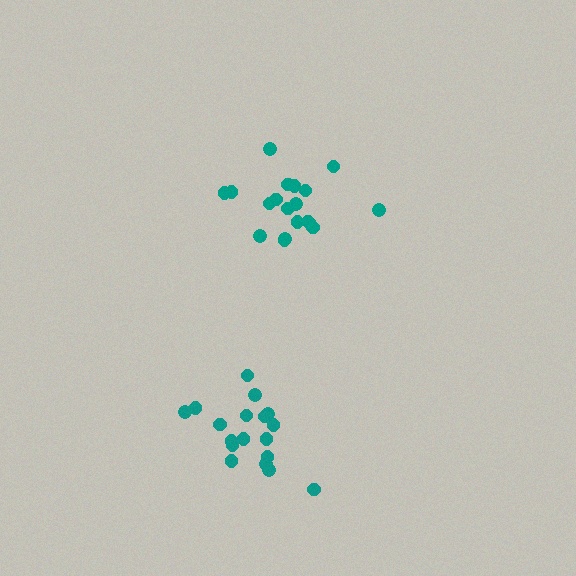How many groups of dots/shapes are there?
There are 2 groups.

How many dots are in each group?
Group 1: 19 dots, Group 2: 18 dots (37 total).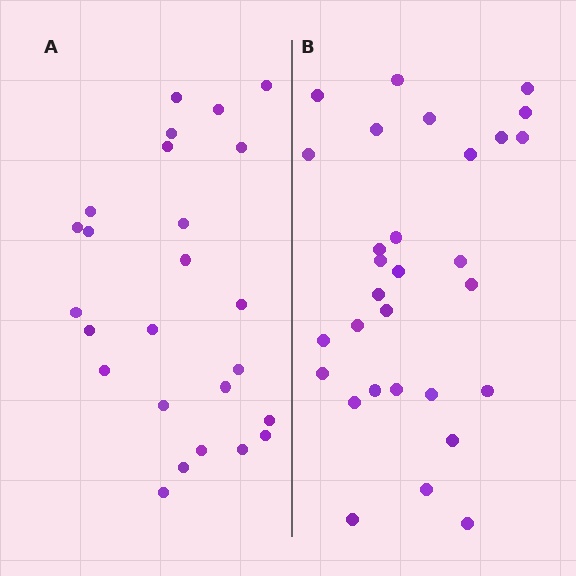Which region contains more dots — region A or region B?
Region B (the right region) has more dots.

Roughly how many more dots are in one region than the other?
Region B has about 5 more dots than region A.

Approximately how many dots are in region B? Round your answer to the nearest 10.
About 30 dots.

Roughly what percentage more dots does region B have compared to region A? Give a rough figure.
About 20% more.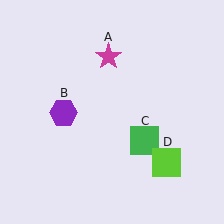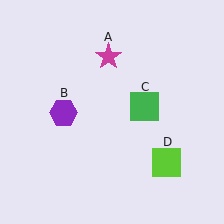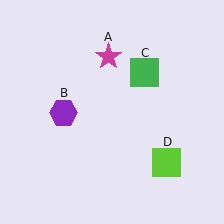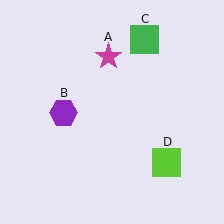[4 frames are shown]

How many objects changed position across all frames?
1 object changed position: green square (object C).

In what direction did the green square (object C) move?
The green square (object C) moved up.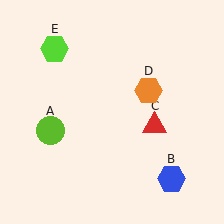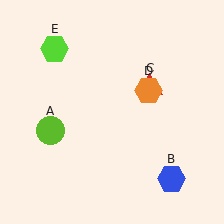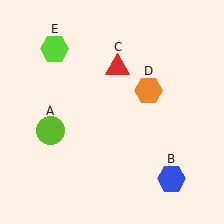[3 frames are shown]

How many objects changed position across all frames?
1 object changed position: red triangle (object C).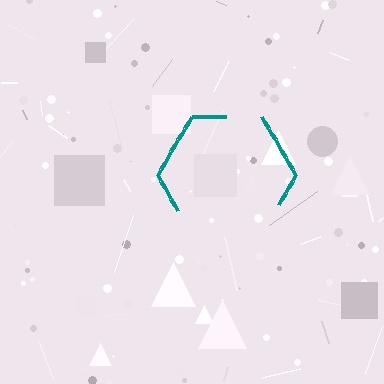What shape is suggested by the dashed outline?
The dashed outline suggests a hexagon.